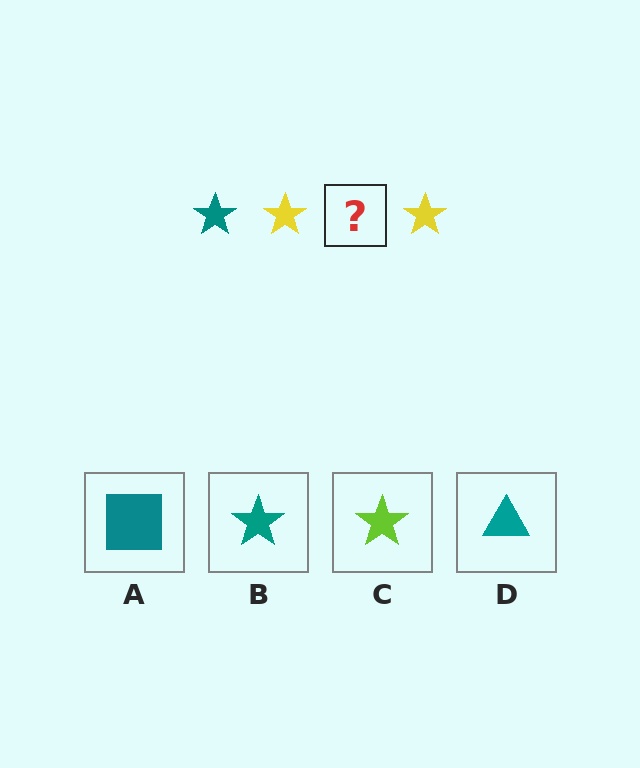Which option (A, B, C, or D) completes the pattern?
B.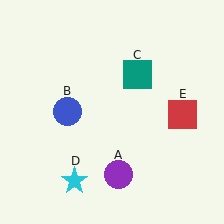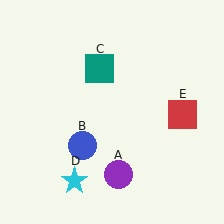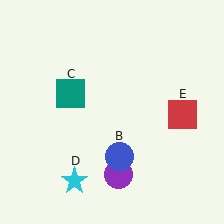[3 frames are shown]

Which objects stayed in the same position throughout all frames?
Purple circle (object A) and cyan star (object D) and red square (object E) remained stationary.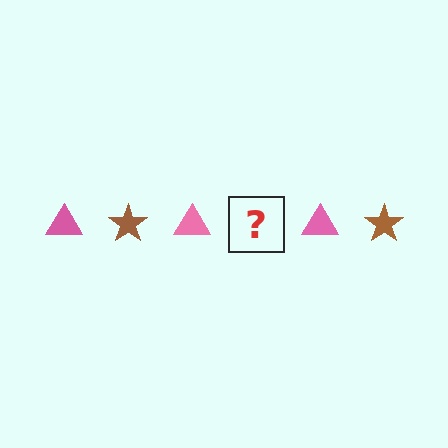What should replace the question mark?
The question mark should be replaced with a brown star.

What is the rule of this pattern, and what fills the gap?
The rule is that the pattern alternates between pink triangle and brown star. The gap should be filled with a brown star.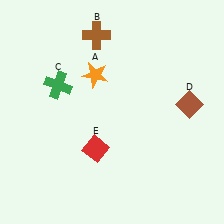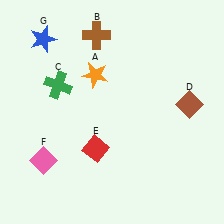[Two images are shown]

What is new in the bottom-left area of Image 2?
A pink diamond (F) was added in the bottom-left area of Image 2.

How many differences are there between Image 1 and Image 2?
There are 2 differences between the two images.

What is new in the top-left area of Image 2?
A blue star (G) was added in the top-left area of Image 2.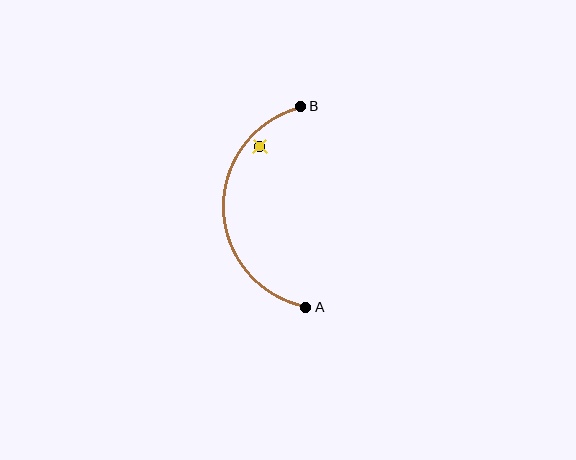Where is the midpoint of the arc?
The arc midpoint is the point on the curve farthest from the straight line joining A and B. It sits to the left of that line.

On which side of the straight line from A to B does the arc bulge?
The arc bulges to the left of the straight line connecting A and B.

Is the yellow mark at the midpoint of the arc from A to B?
No — the yellow mark does not lie on the arc at all. It sits slightly inside the curve.